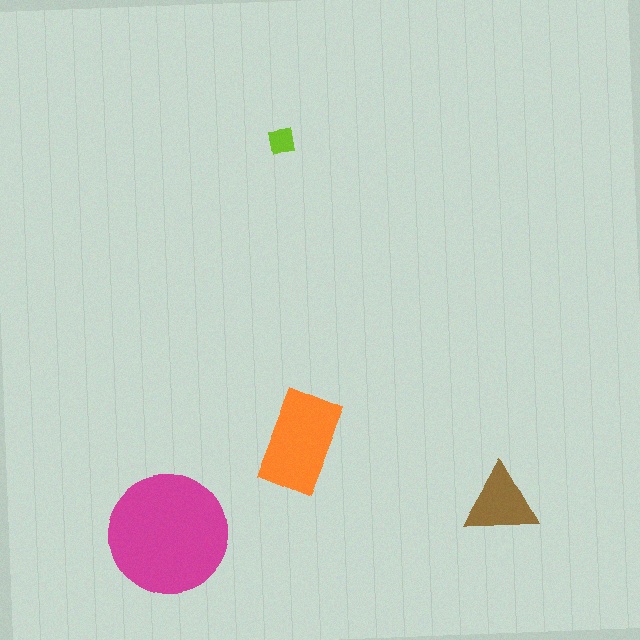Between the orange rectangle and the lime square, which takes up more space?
The orange rectangle.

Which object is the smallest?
The lime square.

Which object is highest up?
The lime square is topmost.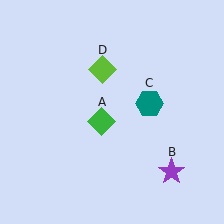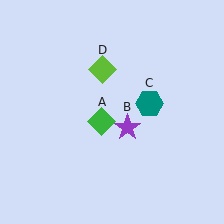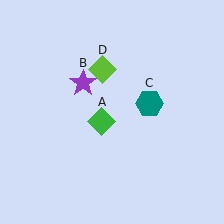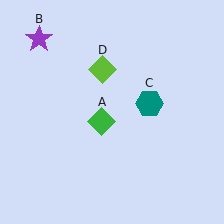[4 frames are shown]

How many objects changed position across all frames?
1 object changed position: purple star (object B).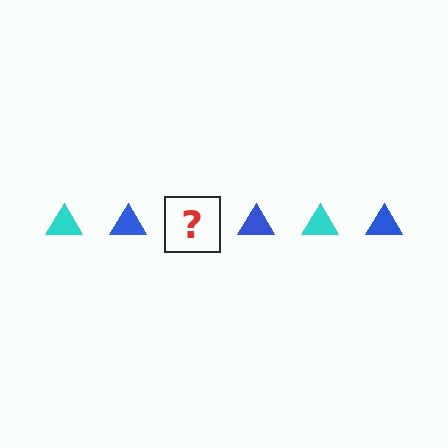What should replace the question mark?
The question mark should be replaced with a cyan triangle.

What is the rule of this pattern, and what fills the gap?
The rule is that the pattern cycles through cyan, blue triangles. The gap should be filled with a cyan triangle.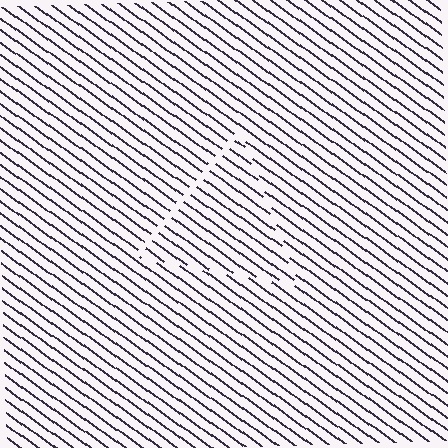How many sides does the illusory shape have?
3 sides — the line-ends trace a triangle.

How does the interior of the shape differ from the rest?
The interior of the shape contains the same grating, shifted by half a period — the contour is defined by the phase discontinuity where line-ends from the inner and outer gratings abut.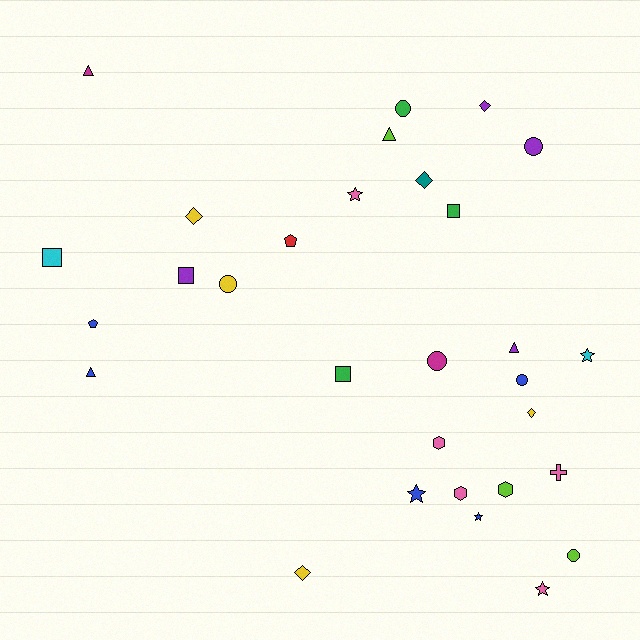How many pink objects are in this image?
There are 5 pink objects.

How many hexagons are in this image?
There are 3 hexagons.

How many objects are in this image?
There are 30 objects.